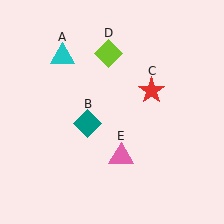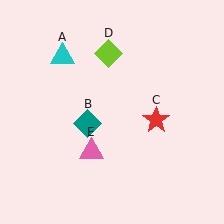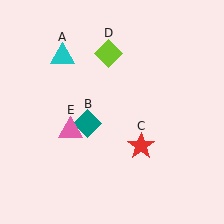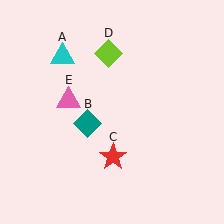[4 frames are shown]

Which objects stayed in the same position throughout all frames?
Cyan triangle (object A) and teal diamond (object B) and lime diamond (object D) remained stationary.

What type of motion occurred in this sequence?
The red star (object C), pink triangle (object E) rotated clockwise around the center of the scene.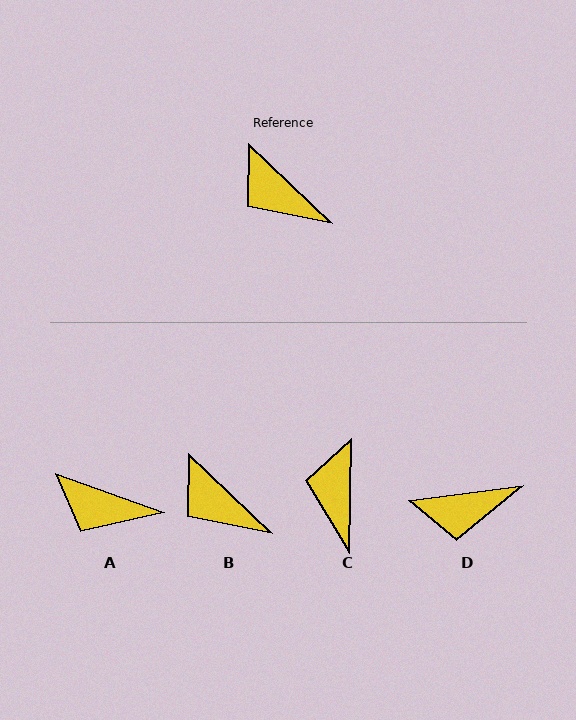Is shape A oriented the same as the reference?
No, it is off by about 24 degrees.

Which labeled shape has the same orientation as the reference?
B.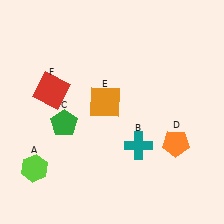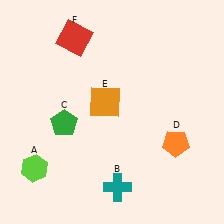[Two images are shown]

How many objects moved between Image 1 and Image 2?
2 objects moved between the two images.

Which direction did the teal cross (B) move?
The teal cross (B) moved down.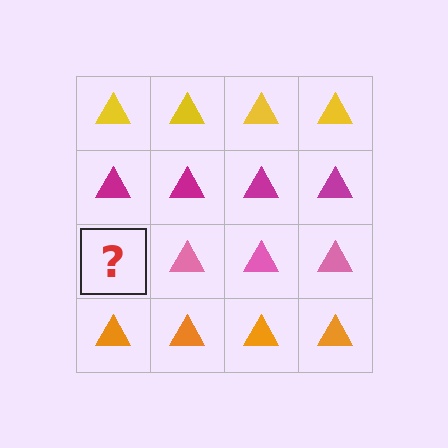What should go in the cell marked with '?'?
The missing cell should contain a pink triangle.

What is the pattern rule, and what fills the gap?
The rule is that each row has a consistent color. The gap should be filled with a pink triangle.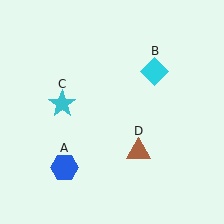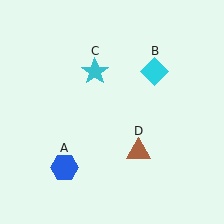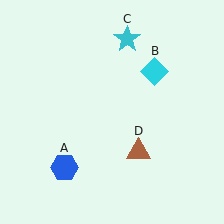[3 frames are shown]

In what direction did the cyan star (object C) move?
The cyan star (object C) moved up and to the right.